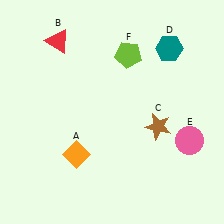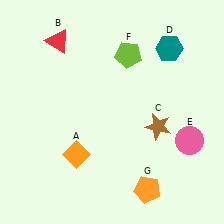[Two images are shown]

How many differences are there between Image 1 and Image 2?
There is 1 difference between the two images.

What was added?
An orange pentagon (G) was added in Image 2.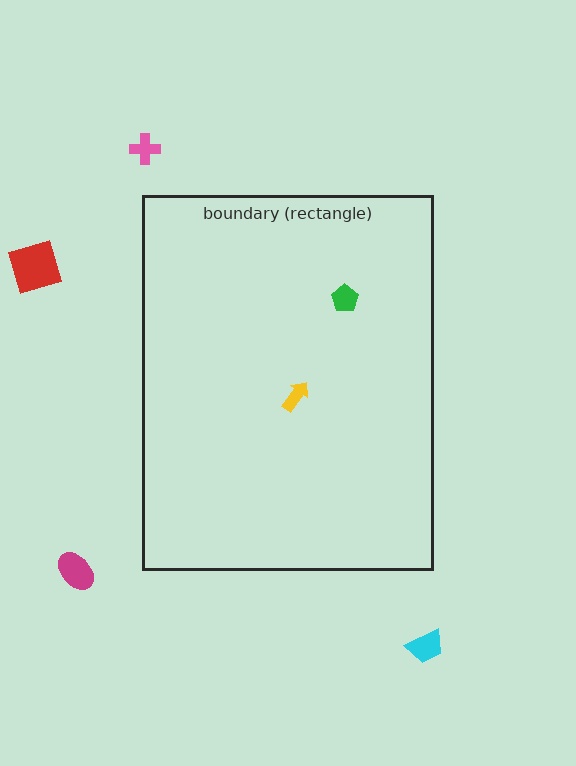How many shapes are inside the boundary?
2 inside, 4 outside.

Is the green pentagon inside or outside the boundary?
Inside.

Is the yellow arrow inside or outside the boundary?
Inside.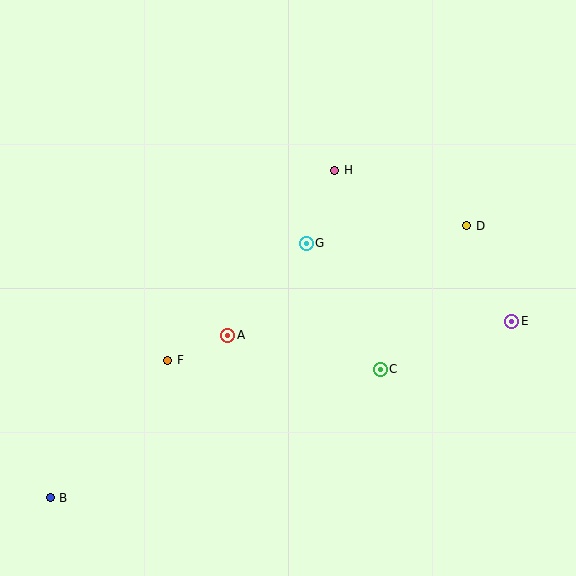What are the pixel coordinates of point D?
Point D is at (467, 226).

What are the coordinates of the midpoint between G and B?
The midpoint between G and B is at (178, 370).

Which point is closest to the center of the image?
Point G at (306, 243) is closest to the center.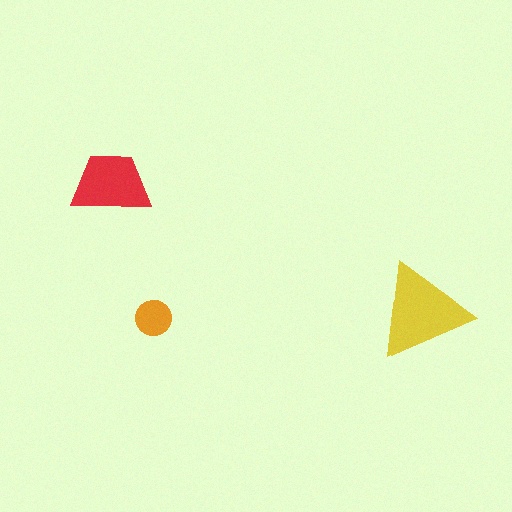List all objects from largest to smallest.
The yellow triangle, the red trapezoid, the orange circle.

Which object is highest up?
The red trapezoid is topmost.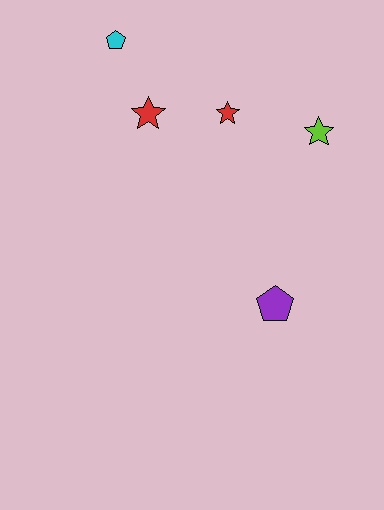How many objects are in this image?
There are 5 objects.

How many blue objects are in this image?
There are no blue objects.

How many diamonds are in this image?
There are no diamonds.